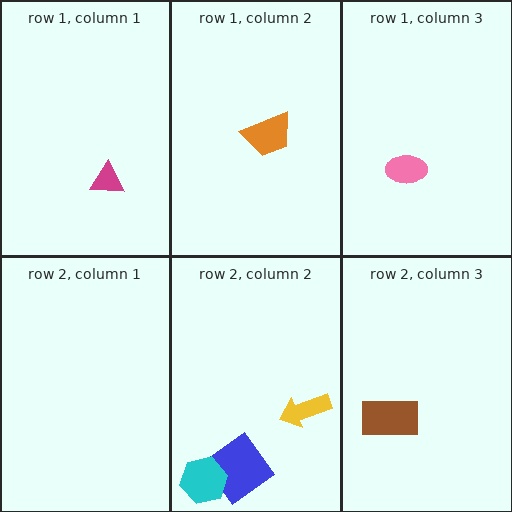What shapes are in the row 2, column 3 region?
The brown rectangle.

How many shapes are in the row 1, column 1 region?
1.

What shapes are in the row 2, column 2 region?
The blue diamond, the yellow arrow, the cyan hexagon.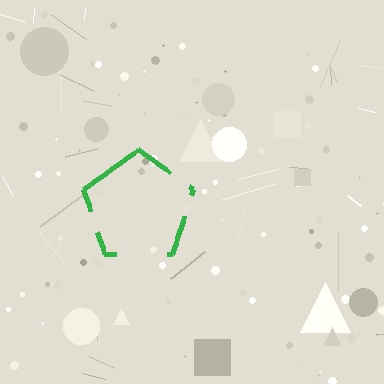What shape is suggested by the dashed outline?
The dashed outline suggests a pentagon.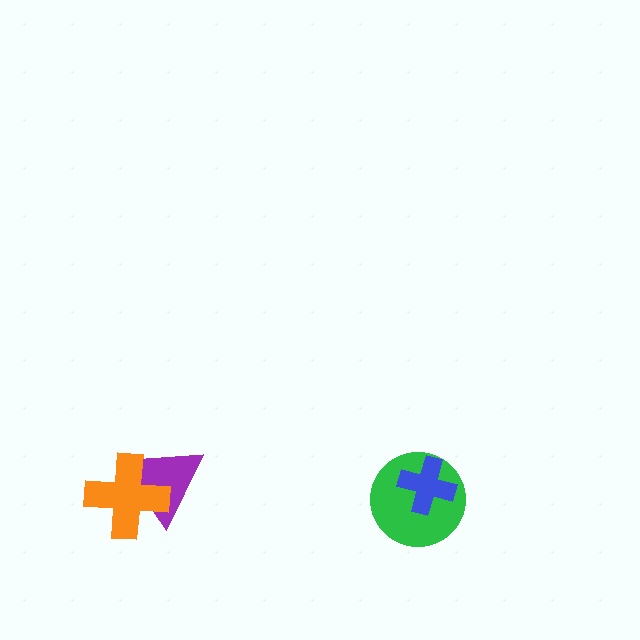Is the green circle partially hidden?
Yes, it is partially covered by another shape.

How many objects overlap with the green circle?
1 object overlaps with the green circle.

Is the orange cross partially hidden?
No, no other shape covers it.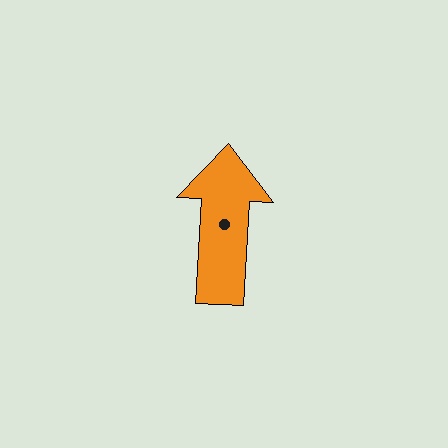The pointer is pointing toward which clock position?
Roughly 12 o'clock.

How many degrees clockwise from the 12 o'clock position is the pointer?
Approximately 3 degrees.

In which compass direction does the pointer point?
North.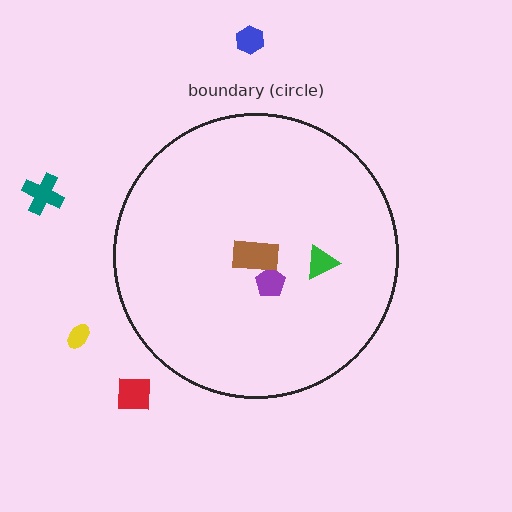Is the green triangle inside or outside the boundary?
Inside.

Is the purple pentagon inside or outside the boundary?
Inside.